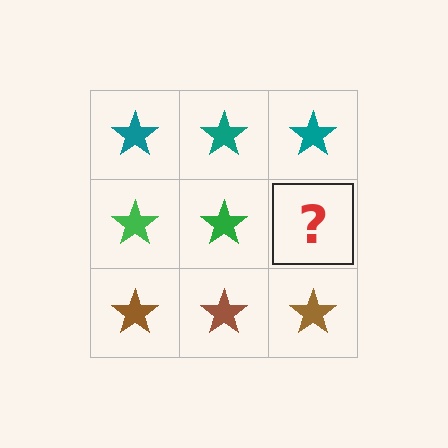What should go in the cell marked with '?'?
The missing cell should contain a green star.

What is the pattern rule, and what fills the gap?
The rule is that each row has a consistent color. The gap should be filled with a green star.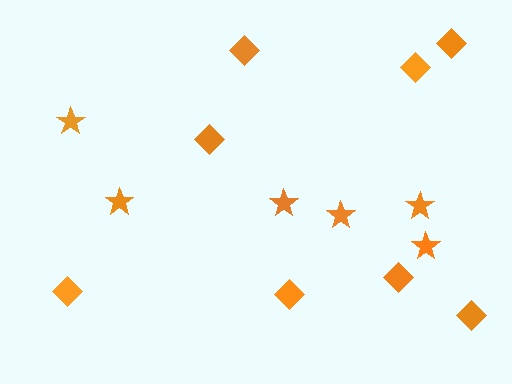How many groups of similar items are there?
There are 2 groups: one group of stars (6) and one group of diamonds (8).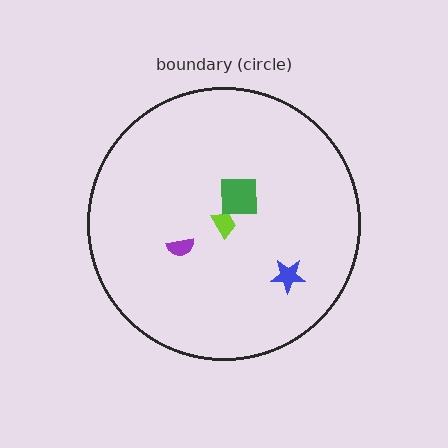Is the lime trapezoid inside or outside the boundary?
Inside.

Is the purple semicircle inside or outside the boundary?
Inside.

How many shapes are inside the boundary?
4 inside, 0 outside.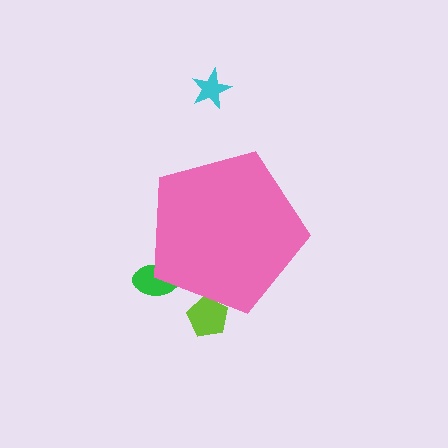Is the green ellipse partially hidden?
Yes, the green ellipse is partially hidden behind the pink pentagon.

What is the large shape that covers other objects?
A pink pentagon.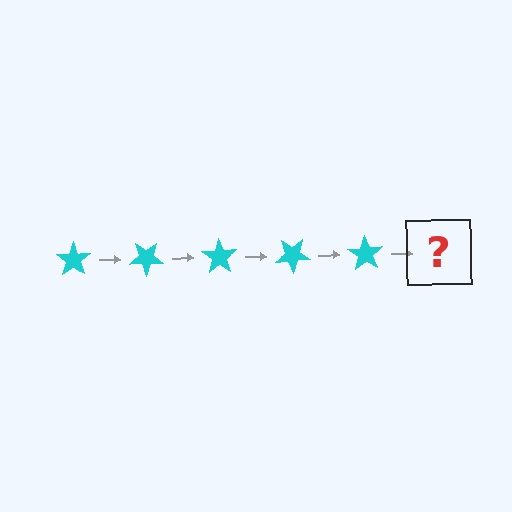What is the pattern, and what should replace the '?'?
The pattern is that the star rotates 35 degrees each step. The '?' should be a cyan star rotated 175 degrees.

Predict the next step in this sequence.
The next step is a cyan star rotated 175 degrees.